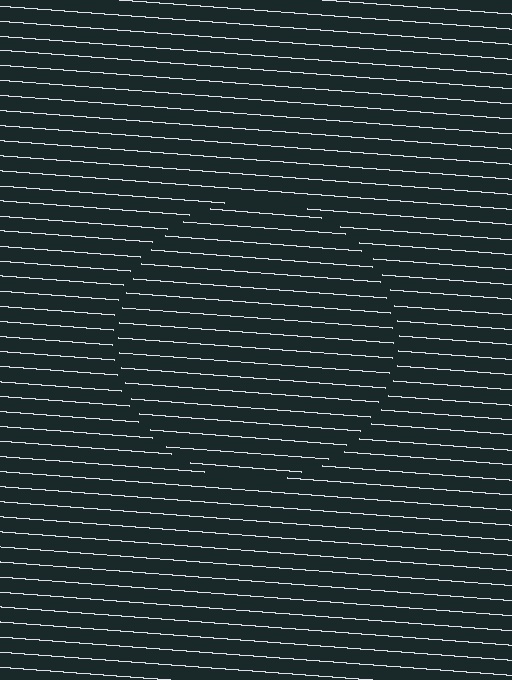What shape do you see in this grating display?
An illusory circle. The interior of the shape contains the same grating, shifted by half a period — the contour is defined by the phase discontinuity where line-ends from the inner and outer gratings abut.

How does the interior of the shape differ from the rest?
The interior of the shape contains the same grating, shifted by half a period — the contour is defined by the phase discontinuity where line-ends from the inner and outer gratings abut.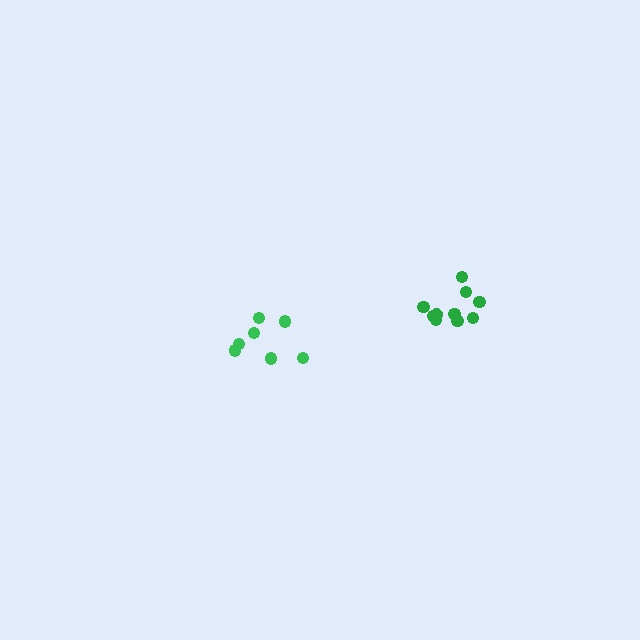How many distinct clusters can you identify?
There are 2 distinct clusters.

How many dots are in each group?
Group 1: 10 dots, Group 2: 7 dots (17 total).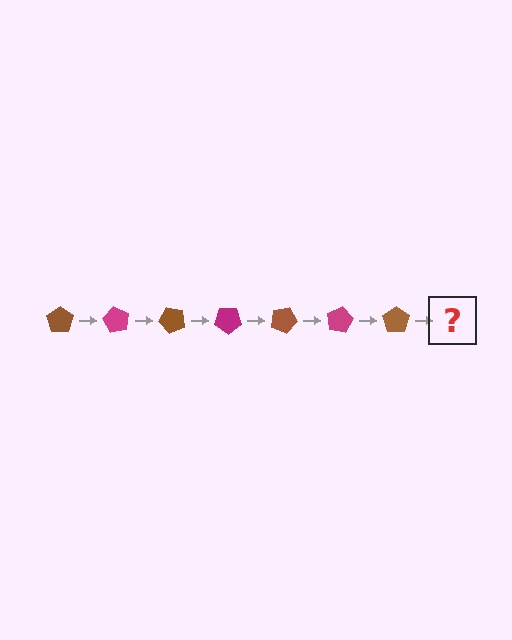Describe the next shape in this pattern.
It should be a magenta pentagon, rotated 420 degrees from the start.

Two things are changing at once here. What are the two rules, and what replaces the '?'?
The two rules are that it rotates 60 degrees each step and the color cycles through brown and magenta. The '?' should be a magenta pentagon, rotated 420 degrees from the start.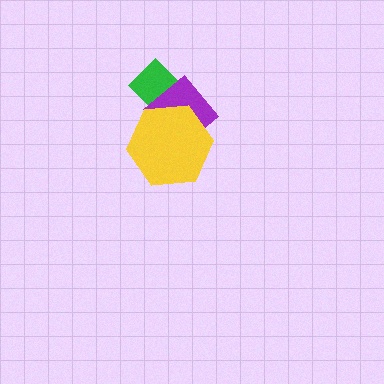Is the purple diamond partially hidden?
Yes, it is partially covered by another shape.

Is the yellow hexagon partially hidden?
No, no other shape covers it.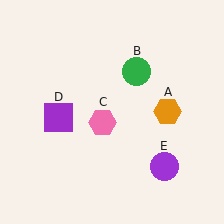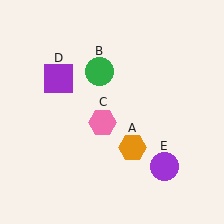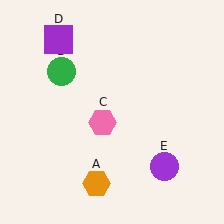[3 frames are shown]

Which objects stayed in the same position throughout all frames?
Pink hexagon (object C) and purple circle (object E) remained stationary.